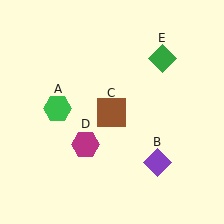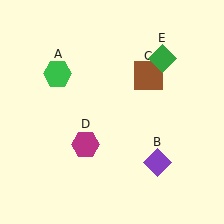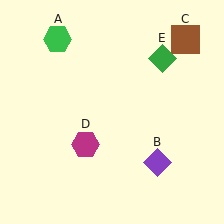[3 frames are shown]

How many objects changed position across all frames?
2 objects changed position: green hexagon (object A), brown square (object C).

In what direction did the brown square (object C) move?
The brown square (object C) moved up and to the right.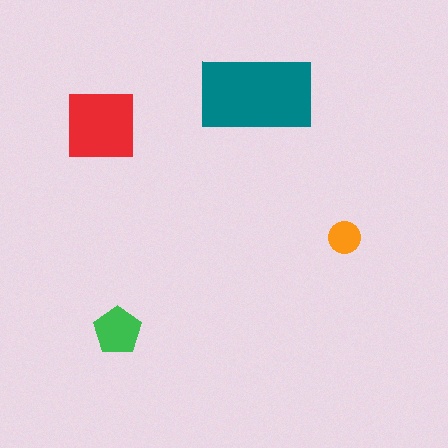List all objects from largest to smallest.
The teal rectangle, the red square, the green pentagon, the orange circle.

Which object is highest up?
The teal rectangle is topmost.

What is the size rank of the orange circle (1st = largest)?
4th.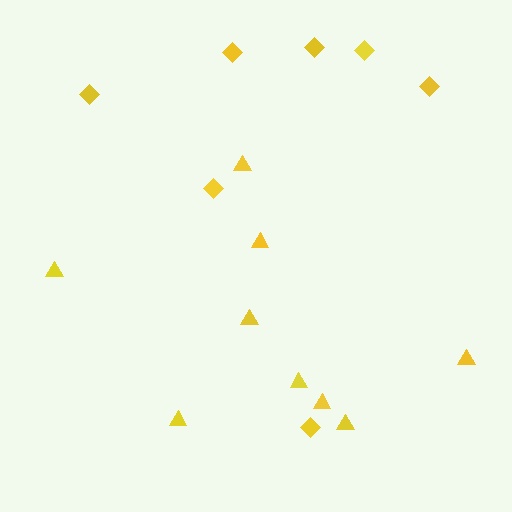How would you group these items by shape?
There are 2 groups: one group of diamonds (7) and one group of triangles (9).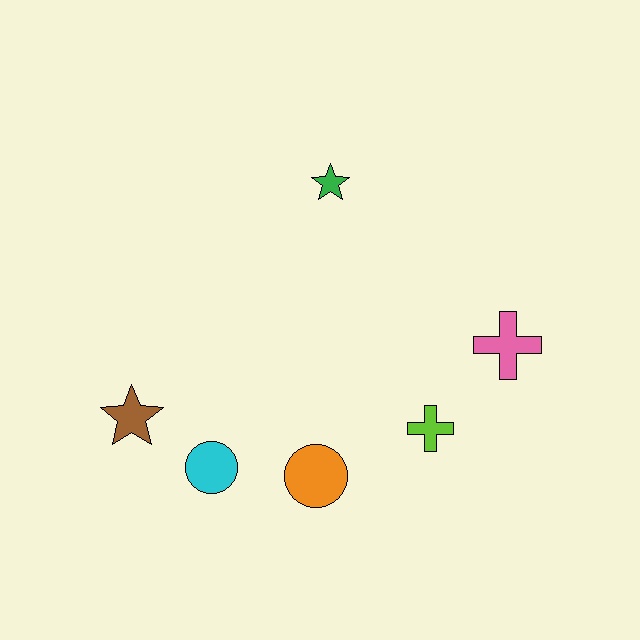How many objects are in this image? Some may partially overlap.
There are 6 objects.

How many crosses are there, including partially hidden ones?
There are 2 crosses.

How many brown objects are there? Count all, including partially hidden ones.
There is 1 brown object.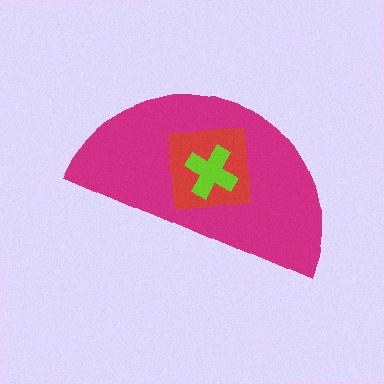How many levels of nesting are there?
3.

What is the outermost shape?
The magenta semicircle.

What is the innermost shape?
The lime cross.